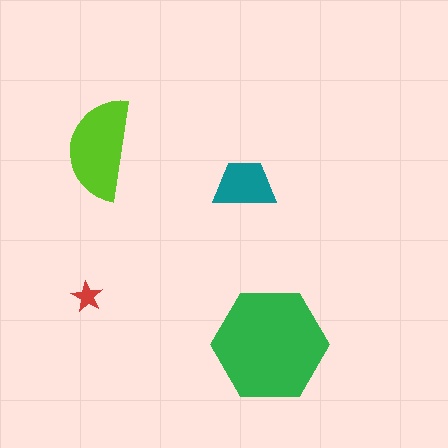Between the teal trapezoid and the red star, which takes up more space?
The teal trapezoid.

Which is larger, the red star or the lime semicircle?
The lime semicircle.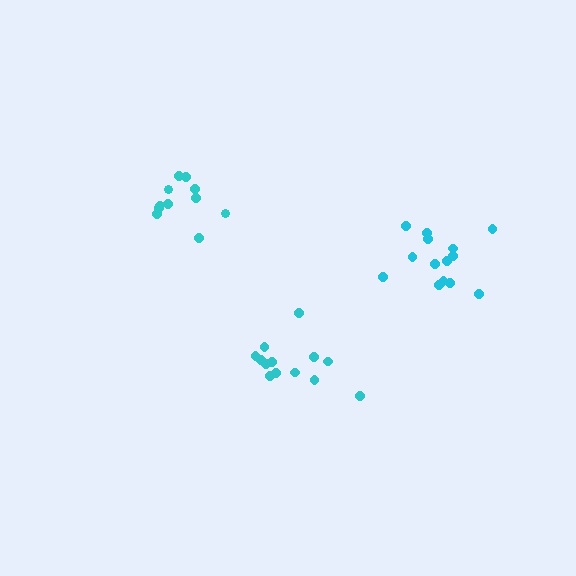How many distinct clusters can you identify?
There are 3 distinct clusters.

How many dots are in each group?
Group 1: 11 dots, Group 2: 13 dots, Group 3: 14 dots (38 total).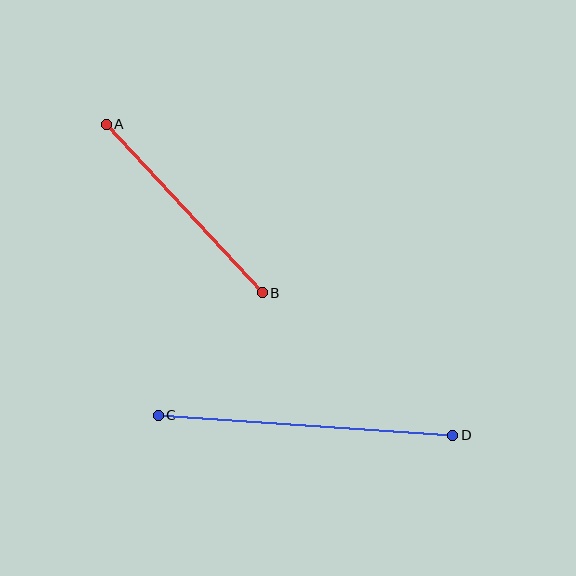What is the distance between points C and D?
The distance is approximately 296 pixels.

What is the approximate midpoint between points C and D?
The midpoint is at approximately (306, 425) pixels.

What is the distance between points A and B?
The distance is approximately 229 pixels.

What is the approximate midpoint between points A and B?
The midpoint is at approximately (184, 209) pixels.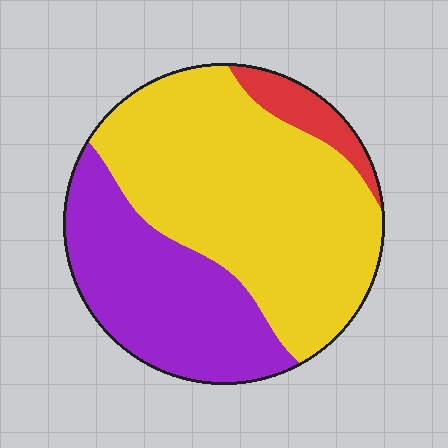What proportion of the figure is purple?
Purple takes up about one third (1/3) of the figure.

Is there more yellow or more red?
Yellow.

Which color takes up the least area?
Red, at roughly 5%.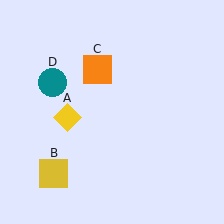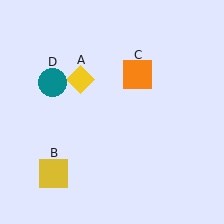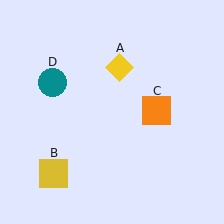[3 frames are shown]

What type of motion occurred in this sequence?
The yellow diamond (object A), orange square (object C) rotated clockwise around the center of the scene.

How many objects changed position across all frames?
2 objects changed position: yellow diamond (object A), orange square (object C).